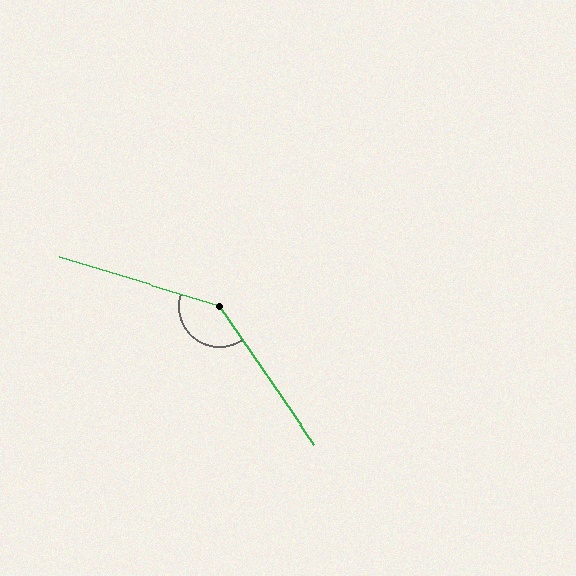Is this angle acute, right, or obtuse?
It is obtuse.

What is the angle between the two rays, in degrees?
Approximately 141 degrees.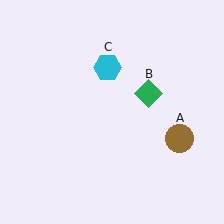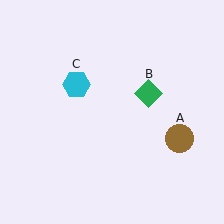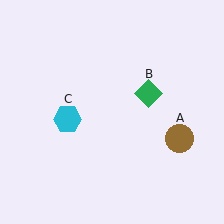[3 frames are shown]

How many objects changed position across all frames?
1 object changed position: cyan hexagon (object C).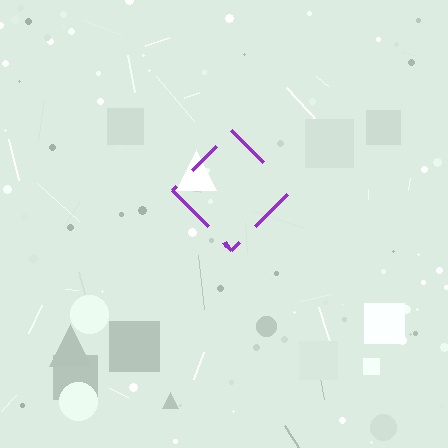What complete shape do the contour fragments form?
The contour fragments form a diamond.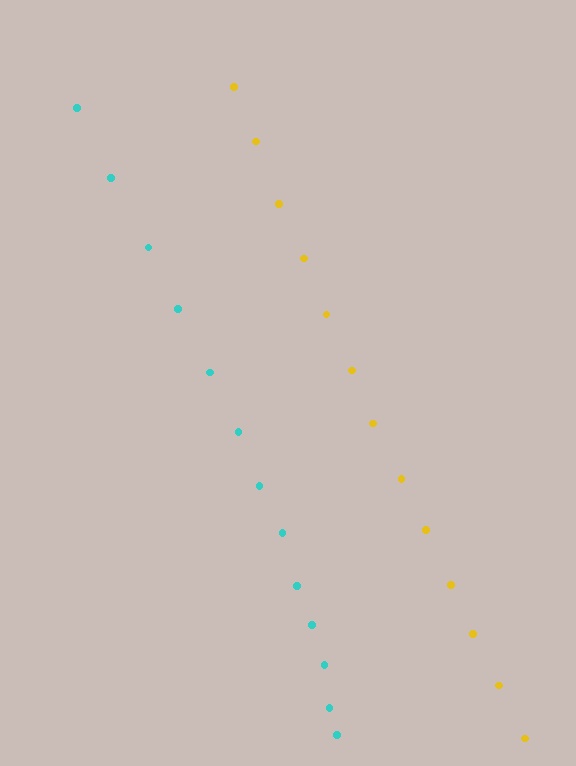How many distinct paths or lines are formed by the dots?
There are 2 distinct paths.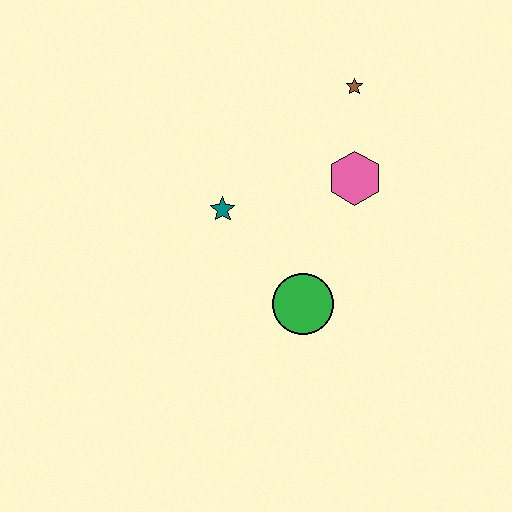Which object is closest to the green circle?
The teal star is closest to the green circle.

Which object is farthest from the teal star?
The brown star is farthest from the teal star.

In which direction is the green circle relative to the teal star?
The green circle is below the teal star.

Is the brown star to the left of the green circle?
No